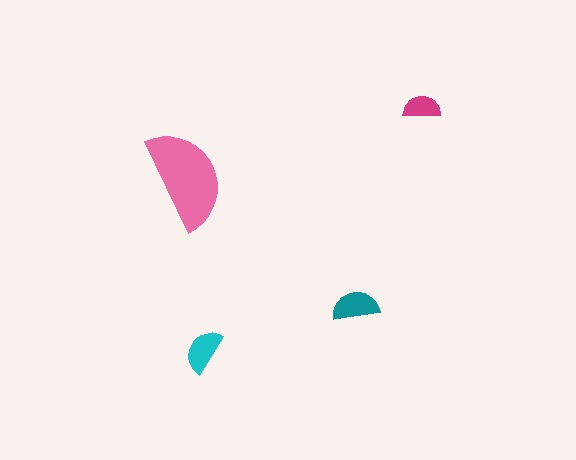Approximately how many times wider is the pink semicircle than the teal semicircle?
About 2 times wider.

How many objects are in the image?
There are 4 objects in the image.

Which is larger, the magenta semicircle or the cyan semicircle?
The cyan one.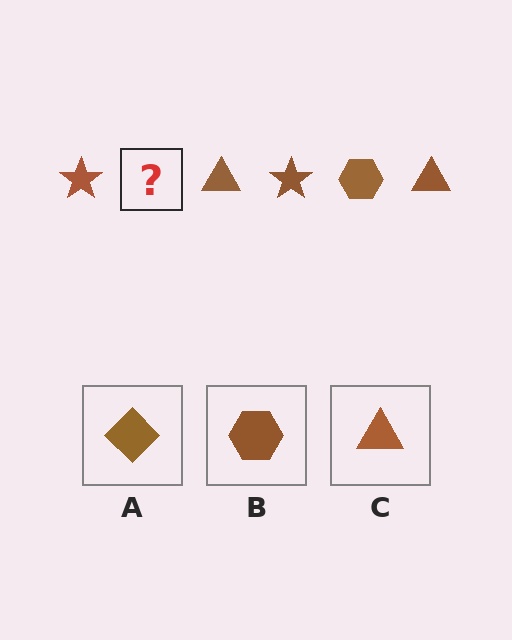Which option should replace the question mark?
Option B.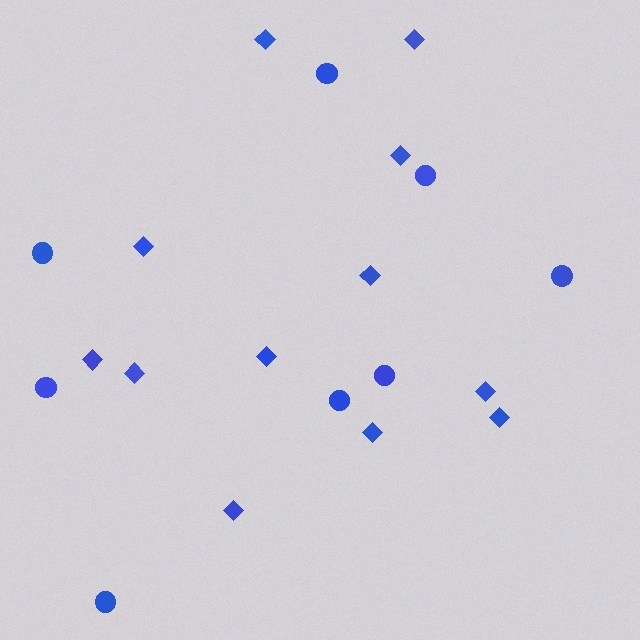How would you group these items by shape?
There are 2 groups: one group of circles (8) and one group of diamonds (12).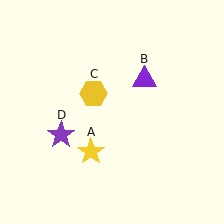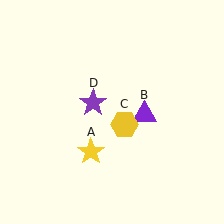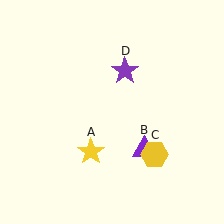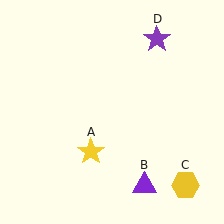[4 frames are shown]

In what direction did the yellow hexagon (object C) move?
The yellow hexagon (object C) moved down and to the right.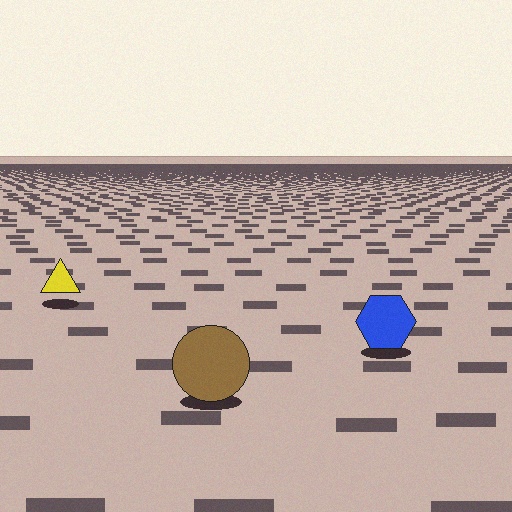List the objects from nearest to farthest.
From nearest to farthest: the brown circle, the blue hexagon, the yellow triangle.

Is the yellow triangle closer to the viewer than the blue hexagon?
No. The blue hexagon is closer — you can tell from the texture gradient: the ground texture is coarser near it.